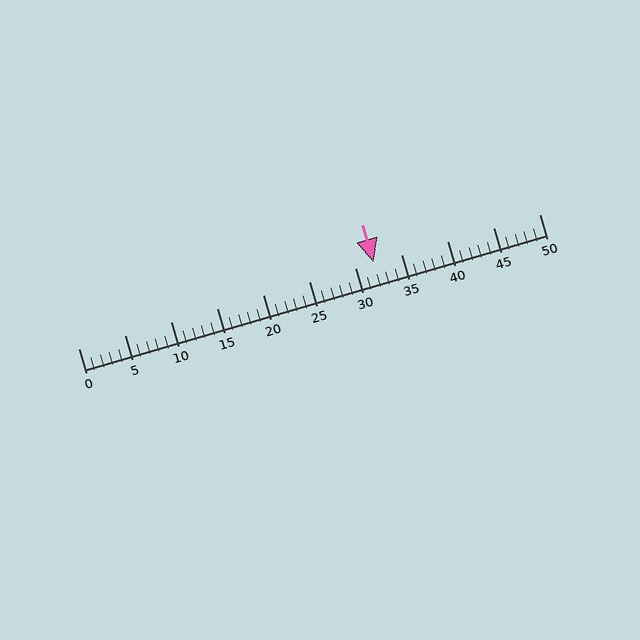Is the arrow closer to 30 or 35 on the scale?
The arrow is closer to 30.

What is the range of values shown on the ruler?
The ruler shows values from 0 to 50.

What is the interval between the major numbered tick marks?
The major tick marks are spaced 5 units apart.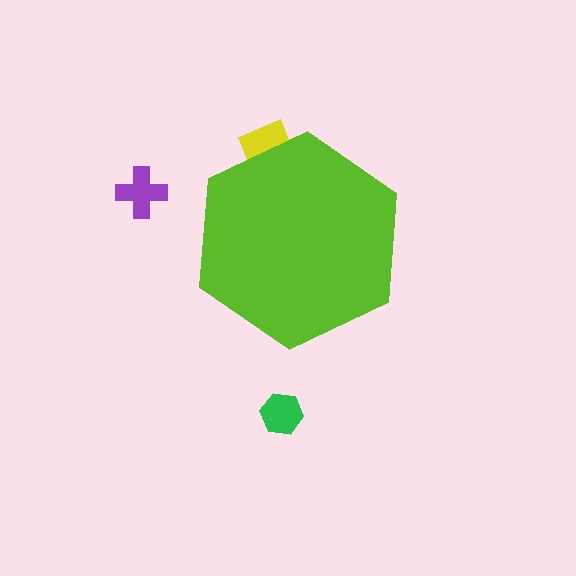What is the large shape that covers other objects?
A lime hexagon.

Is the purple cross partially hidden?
No, the purple cross is fully visible.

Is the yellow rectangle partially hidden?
Yes, the yellow rectangle is partially hidden behind the lime hexagon.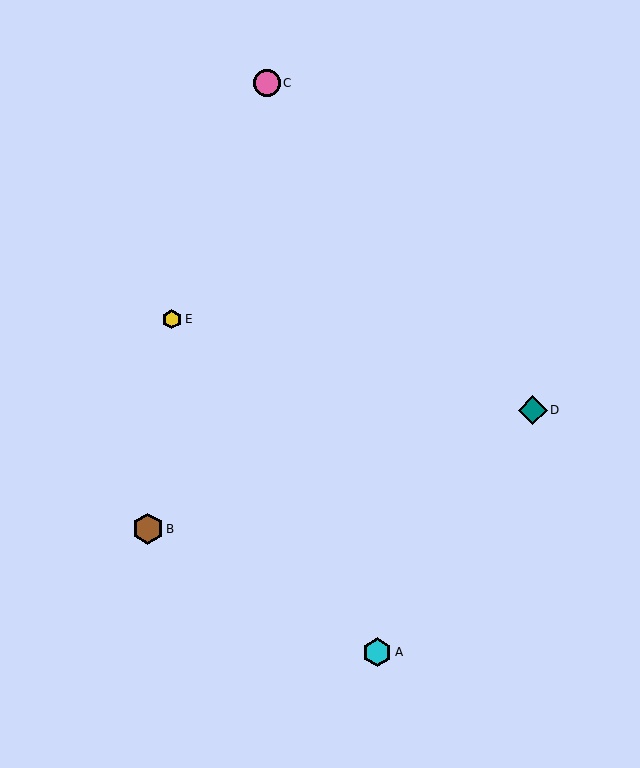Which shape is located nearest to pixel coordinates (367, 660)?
The cyan hexagon (labeled A) at (377, 652) is nearest to that location.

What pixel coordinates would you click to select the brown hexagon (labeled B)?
Click at (148, 529) to select the brown hexagon B.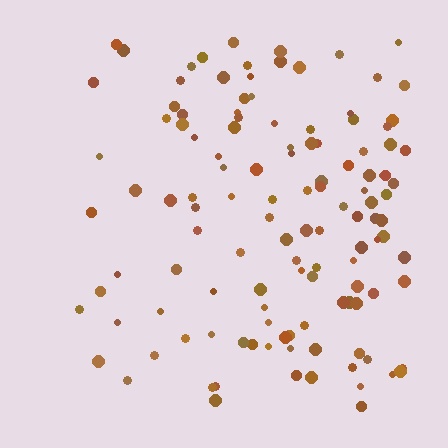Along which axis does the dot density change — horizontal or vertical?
Horizontal.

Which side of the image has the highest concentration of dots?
The right.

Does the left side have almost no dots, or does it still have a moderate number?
Still a moderate number, just noticeably fewer than the right.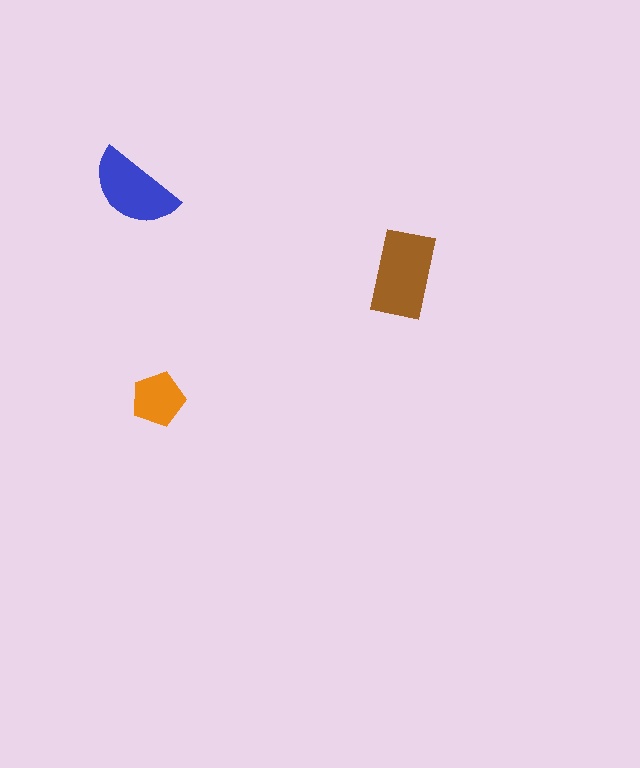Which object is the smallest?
The orange pentagon.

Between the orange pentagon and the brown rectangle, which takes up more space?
The brown rectangle.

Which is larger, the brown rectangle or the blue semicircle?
The brown rectangle.